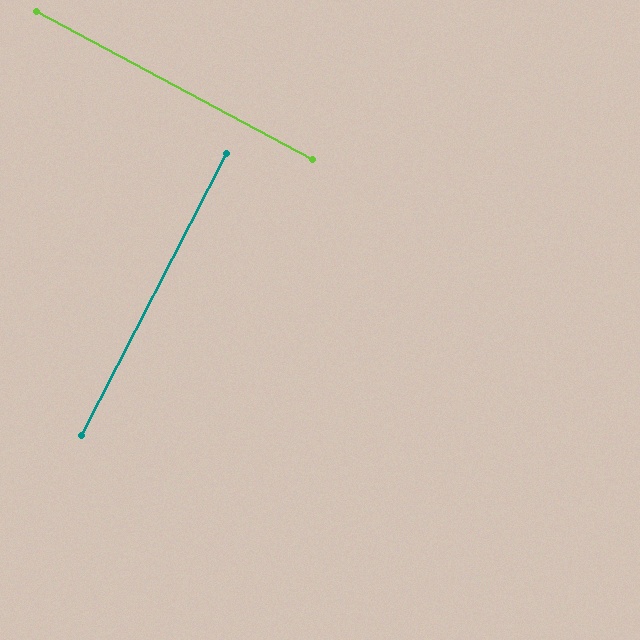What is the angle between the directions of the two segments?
Approximately 89 degrees.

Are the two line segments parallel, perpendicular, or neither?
Perpendicular — they meet at approximately 89°.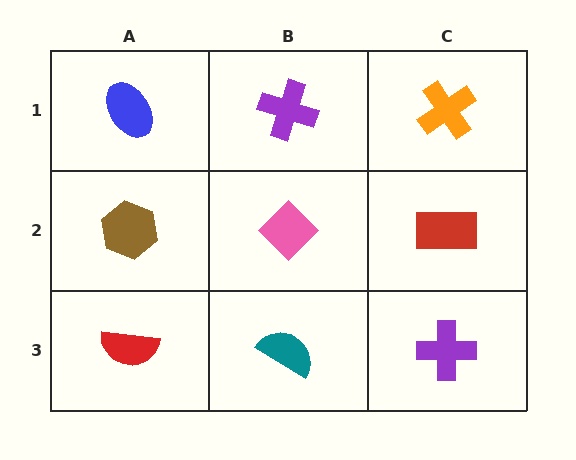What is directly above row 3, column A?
A brown hexagon.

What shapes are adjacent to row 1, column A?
A brown hexagon (row 2, column A), a purple cross (row 1, column B).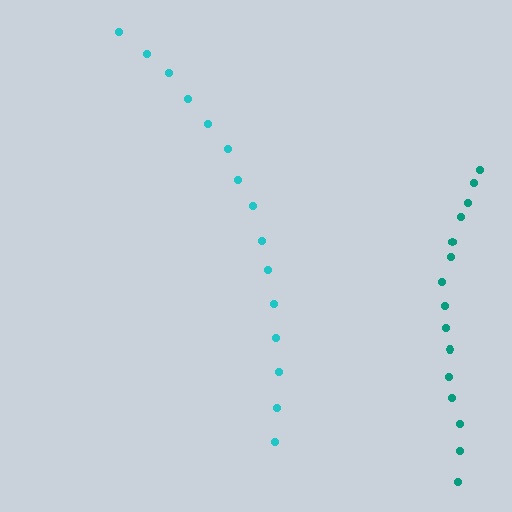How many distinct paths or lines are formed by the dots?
There are 2 distinct paths.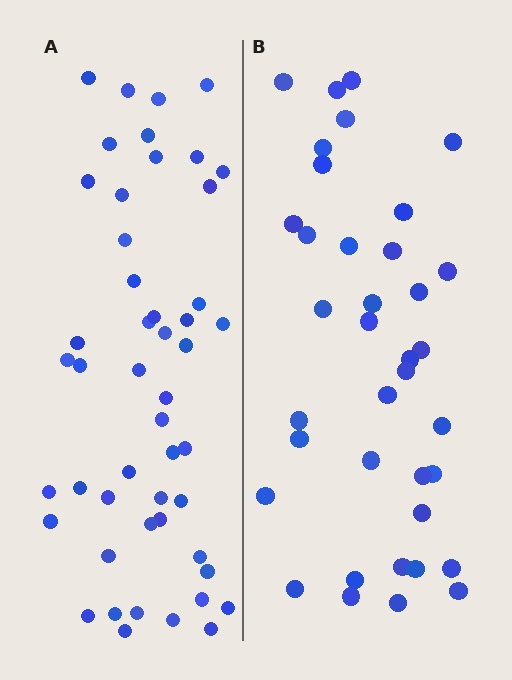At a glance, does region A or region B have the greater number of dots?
Region A (the left region) has more dots.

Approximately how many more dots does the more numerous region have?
Region A has roughly 12 or so more dots than region B.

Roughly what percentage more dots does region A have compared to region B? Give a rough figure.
About 30% more.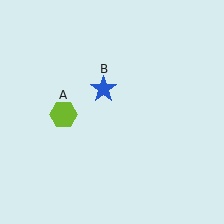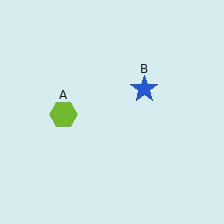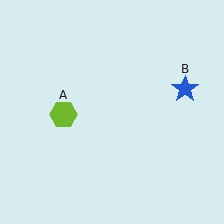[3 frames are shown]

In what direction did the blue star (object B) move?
The blue star (object B) moved right.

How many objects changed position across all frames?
1 object changed position: blue star (object B).